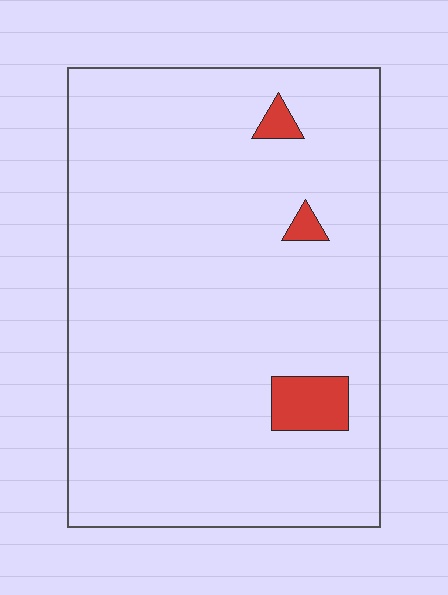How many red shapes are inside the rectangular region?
3.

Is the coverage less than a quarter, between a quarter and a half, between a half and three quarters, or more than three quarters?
Less than a quarter.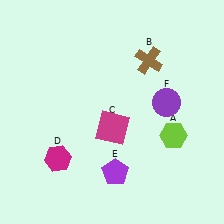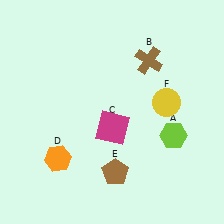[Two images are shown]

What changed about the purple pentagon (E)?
In Image 1, E is purple. In Image 2, it changed to brown.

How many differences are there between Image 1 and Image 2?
There are 3 differences between the two images.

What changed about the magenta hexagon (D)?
In Image 1, D is magenta. In Image 2, it changed to orange.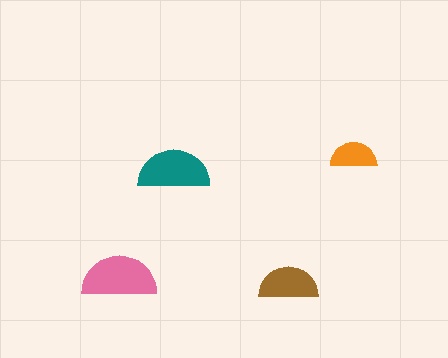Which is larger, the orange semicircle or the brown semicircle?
The brown one.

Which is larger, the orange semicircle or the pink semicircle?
The pink one.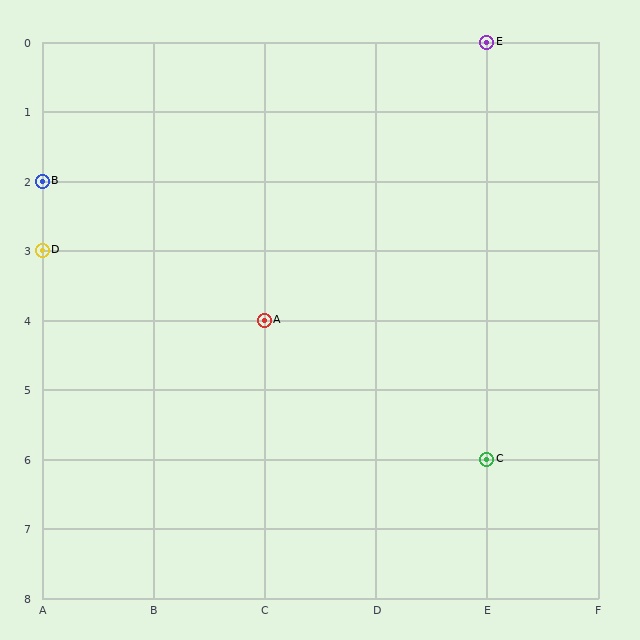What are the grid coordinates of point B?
Point B is at grid coordinates (A, 2).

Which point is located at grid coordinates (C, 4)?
Point A is at (C, 4).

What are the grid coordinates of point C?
Point C is at grid coordinates (E, 6).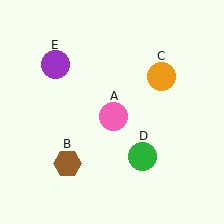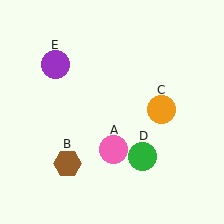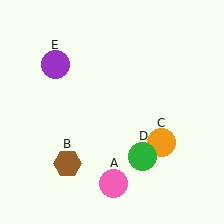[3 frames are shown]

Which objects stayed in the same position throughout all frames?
Brown hexagon (object B) and green circle (object D) and purple circle (object E) remained stationary.